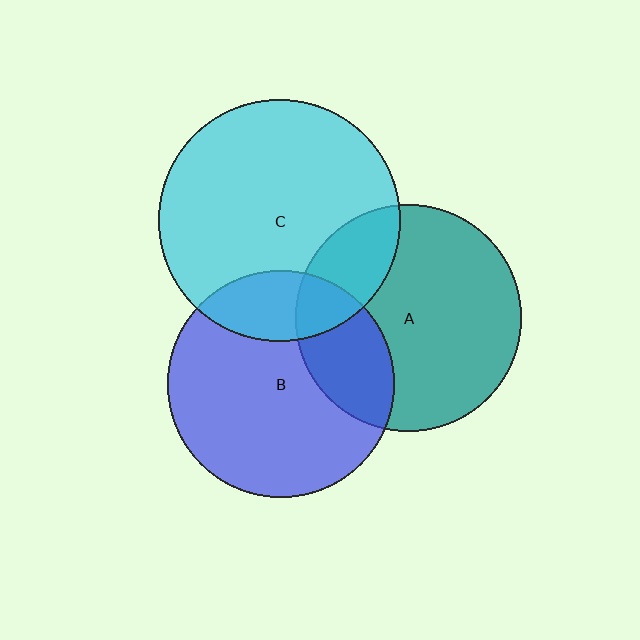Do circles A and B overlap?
Yes.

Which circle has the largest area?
Circle C (cyan).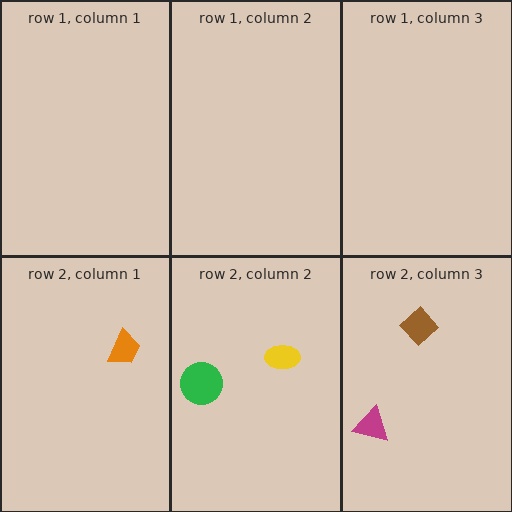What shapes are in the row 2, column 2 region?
The yellow ellipse, the green circle.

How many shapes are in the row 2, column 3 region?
2.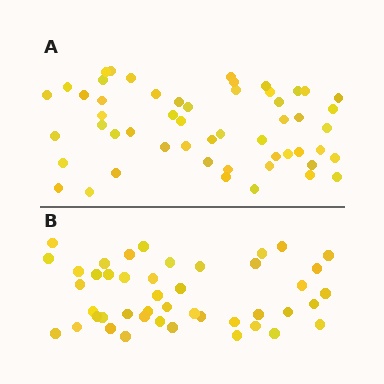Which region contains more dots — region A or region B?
Region A (the top region) has more dots.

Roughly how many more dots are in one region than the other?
Region A has roughly 8 or so more dots than region B.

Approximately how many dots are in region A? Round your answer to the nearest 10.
About 50 dots. (The exact count is 53, which rounds to 50.)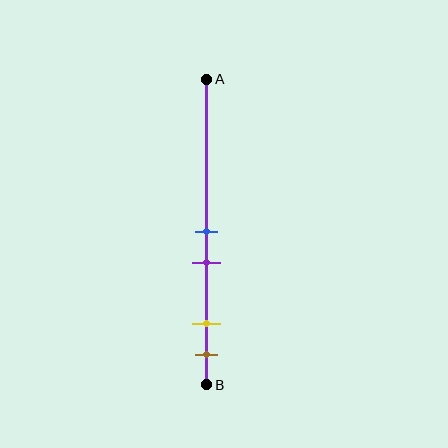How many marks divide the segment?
There are 4 marks dividing the segment.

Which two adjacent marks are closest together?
The blue and purple marks are the closest adjacent pair.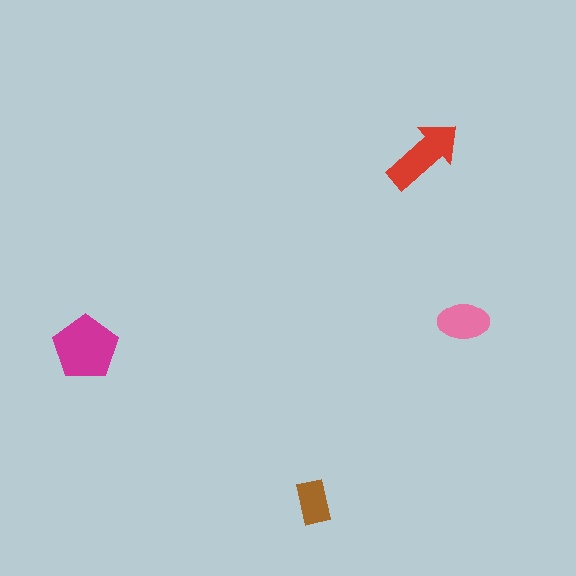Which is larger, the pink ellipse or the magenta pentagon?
The magenta pentagon.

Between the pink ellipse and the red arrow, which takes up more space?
The red arrow.